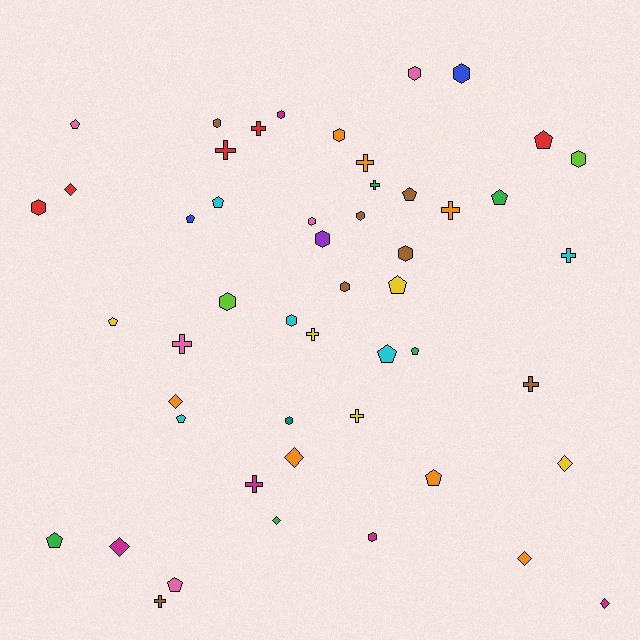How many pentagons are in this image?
There are 14 pentagons.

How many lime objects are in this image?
There are 2 lime objects.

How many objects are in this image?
There are 50 objects.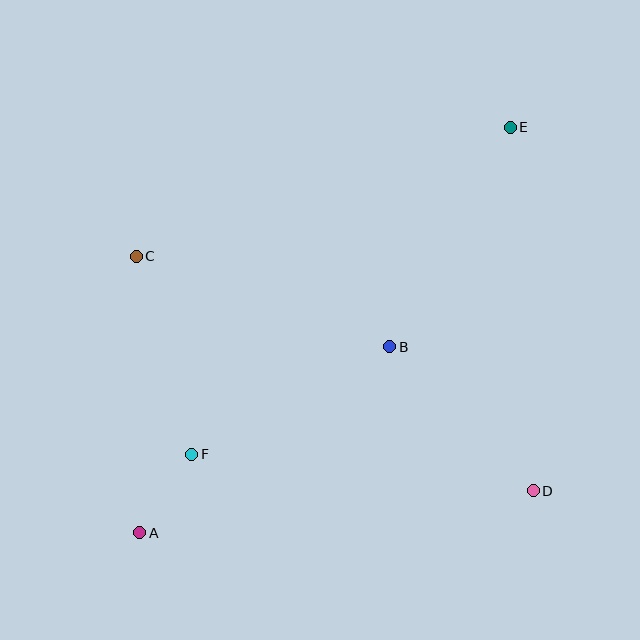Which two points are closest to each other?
Points A and F are closest to each other.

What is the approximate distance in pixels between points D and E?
The distance between D and E is approximately 364 pixels.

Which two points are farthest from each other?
Points A and E are farthest from each other.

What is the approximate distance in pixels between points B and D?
The distance between B and D is approximately 203 pixels.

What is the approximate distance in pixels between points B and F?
The distance between B and F is approximately 225 pixels.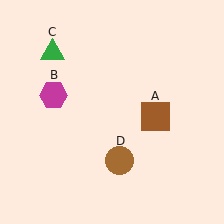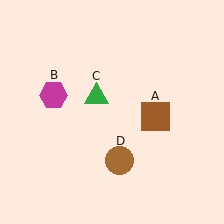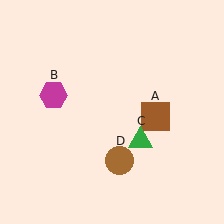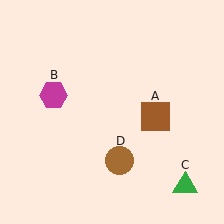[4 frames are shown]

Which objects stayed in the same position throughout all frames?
Brown square (object A) and magenta hexagon (object B) and brown circle (object D) remained stationary.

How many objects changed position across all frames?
1 object changed position: green triangle (object C).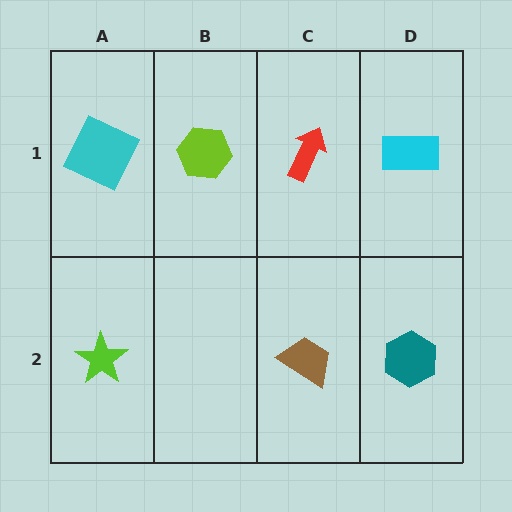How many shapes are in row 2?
3 shapes.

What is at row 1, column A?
A cyan square.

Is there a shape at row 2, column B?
No, that cell is empty.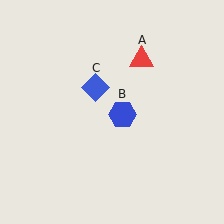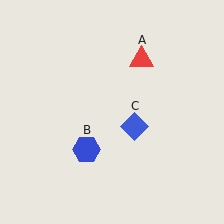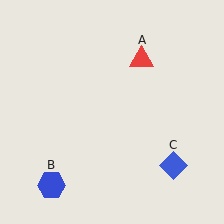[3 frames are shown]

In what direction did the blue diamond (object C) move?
The blue diamond (object C) moved down and to the right.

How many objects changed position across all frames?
2 objects changed position: blue hexagon (object B), blue diamond (object C).